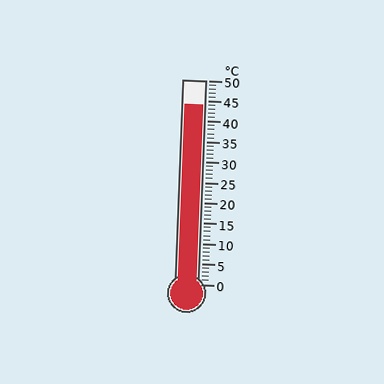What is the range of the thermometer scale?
The thermometer scale ranges from 0°C to 50°C.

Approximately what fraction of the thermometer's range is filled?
The thermometer is filled to approximately 90% of its range.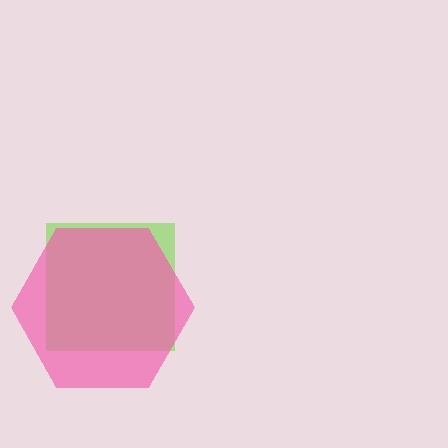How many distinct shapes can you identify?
There are 2 distinct shapes: a lime square, a pink hexagon.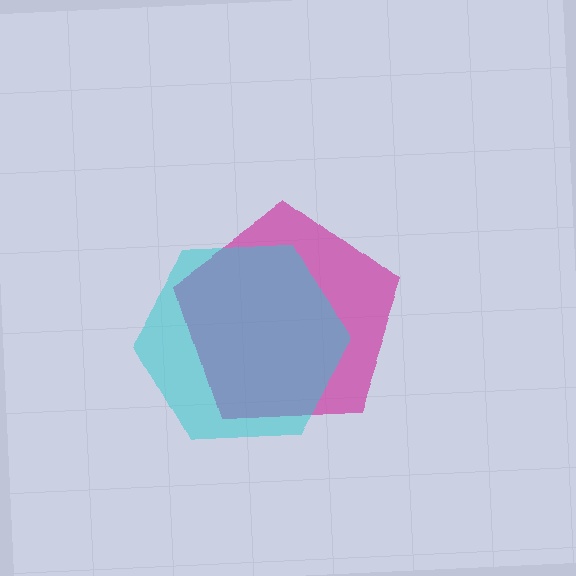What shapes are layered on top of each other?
The layered shapes are: a magenta pentagon, a cyan hexagon.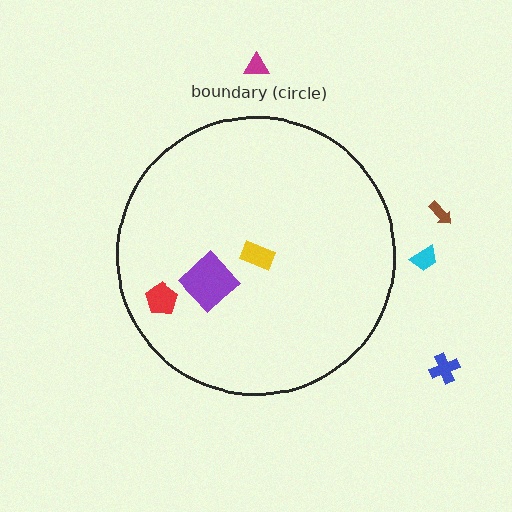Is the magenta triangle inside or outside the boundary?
Outside.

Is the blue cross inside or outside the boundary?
Outside.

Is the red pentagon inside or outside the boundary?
Inside.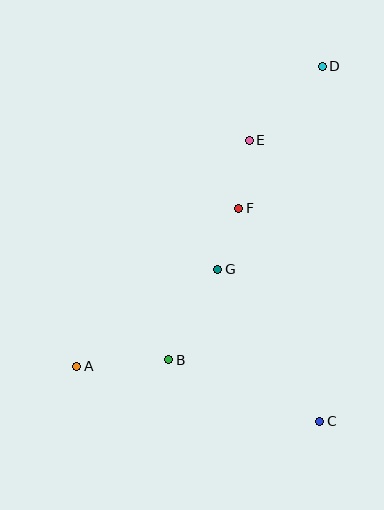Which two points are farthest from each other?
Points A and D are farthest from each other.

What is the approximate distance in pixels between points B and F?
The distance between B and F is approximately 167 pixels.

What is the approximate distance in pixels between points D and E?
The distance between D and E is approximately 104 pixels.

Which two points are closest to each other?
Points F and G are closest to each other.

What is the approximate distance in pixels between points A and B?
The distance between A and B is approximately 92 pixels.